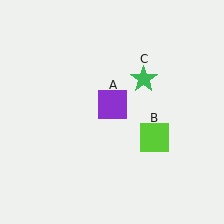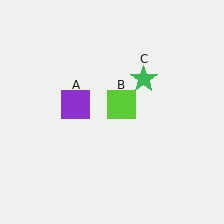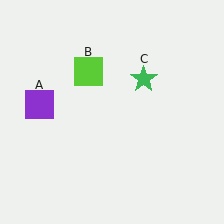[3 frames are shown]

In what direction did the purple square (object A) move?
The purple square (object A) moved left.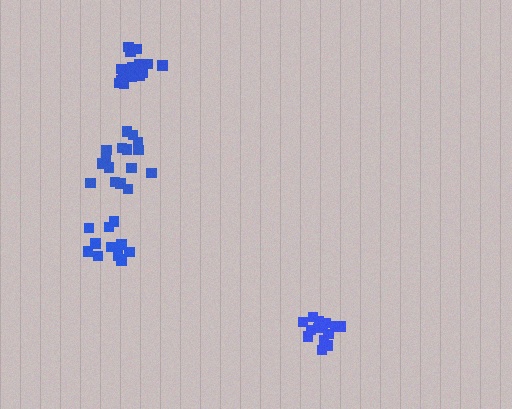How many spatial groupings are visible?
There are 4 spatial groupings.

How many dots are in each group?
Group 1: 17 dots, Group 2: 18 dots, Group 3: 14 dots, Group 4: 13 dots (62 total).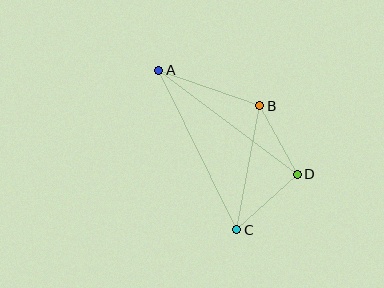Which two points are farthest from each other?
Points A and C are farthest from each other.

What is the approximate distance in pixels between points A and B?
The distance between A and B is approximately 107 pixels.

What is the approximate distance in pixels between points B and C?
The distance between B and C is approximately 126 pixels.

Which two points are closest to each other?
Points B and D are closest to each other.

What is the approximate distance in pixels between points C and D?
The distance between C and D is approximately 82 pixels.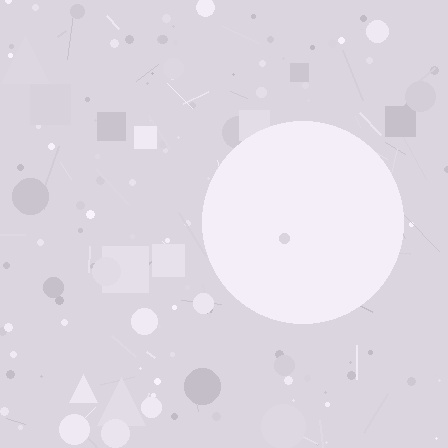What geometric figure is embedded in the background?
A circle is embedded in the background.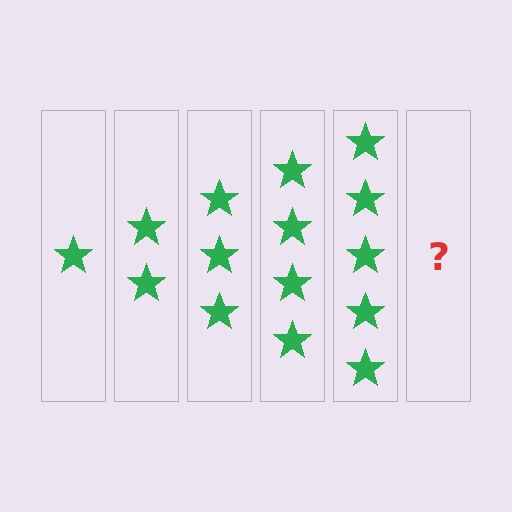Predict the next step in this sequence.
The next step is 6 stars.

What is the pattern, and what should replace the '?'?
The pattern is that each step adds one more star. The '?' should be 6 stars.